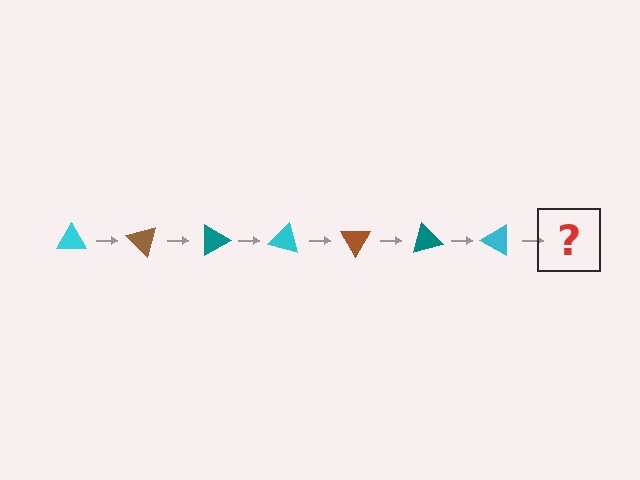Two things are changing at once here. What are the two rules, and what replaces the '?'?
The two rules are that it rotates 45 degrees each step and the color cycles through cyan, brown, and teal. The '?' should be a brown triangle, rotated 315 degrees from the start.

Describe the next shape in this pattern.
It should be a brown triangle, rotated 315 degrees from the start.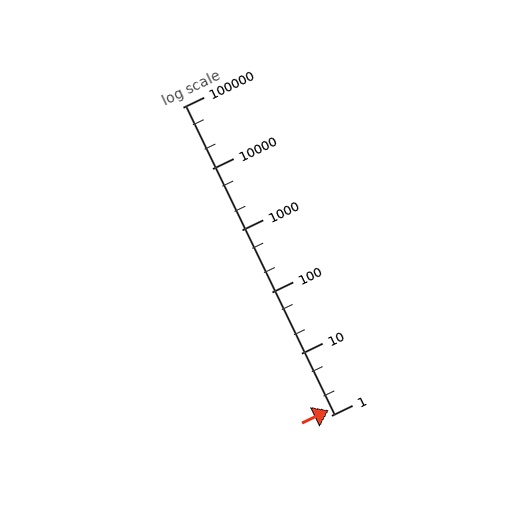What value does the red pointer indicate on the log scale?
The pointer indicates approximately 1.2.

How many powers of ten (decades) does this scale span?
The scale spans 5 decades, from 1 to 100000.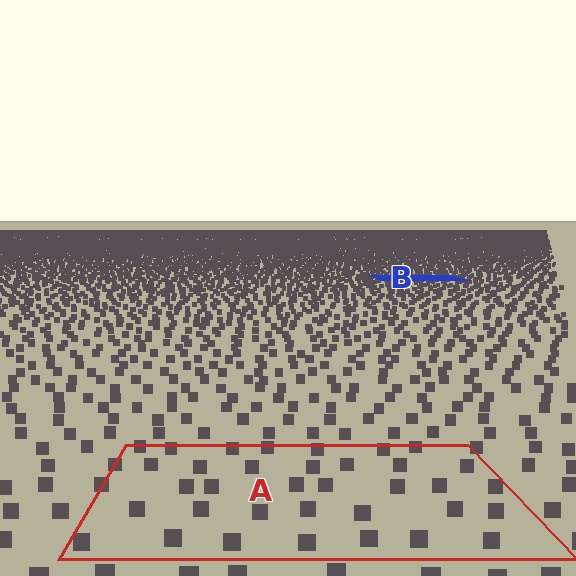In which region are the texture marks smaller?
The texture marks are smaller in region B, because it is farther away.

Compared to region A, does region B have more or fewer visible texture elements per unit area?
Region B has more texture elements per unit area — they are packed more densely because it is farther away.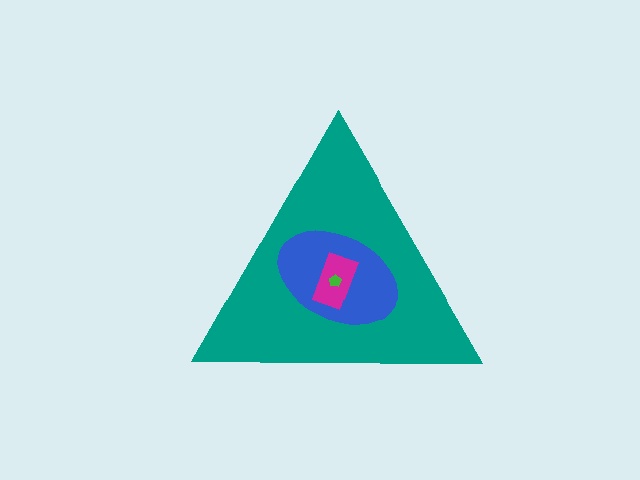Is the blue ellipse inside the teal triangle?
Yes.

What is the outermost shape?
The teal triangle.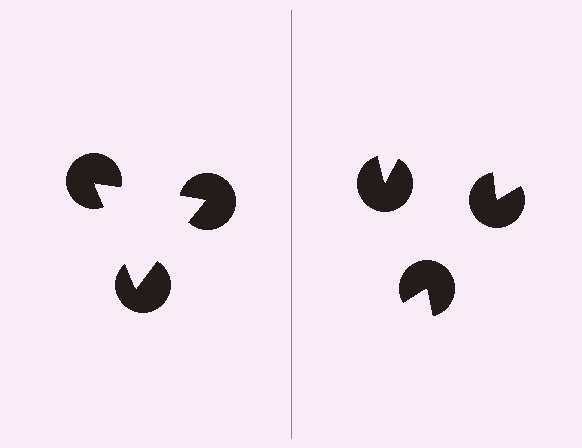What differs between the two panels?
The pac-man discs are positioned identically on both sides; only the wedge orientations differ. On the left they align to a triangle; on the right they are misaligned.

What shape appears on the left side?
An illusory triangle.